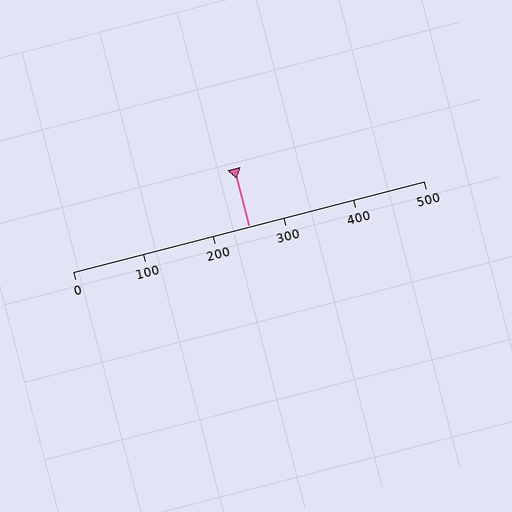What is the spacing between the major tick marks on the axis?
The major ticks are spaced 100 apart.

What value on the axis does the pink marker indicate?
The marker indicates approximately 250.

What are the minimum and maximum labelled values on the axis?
The axis runs from 0 to 500.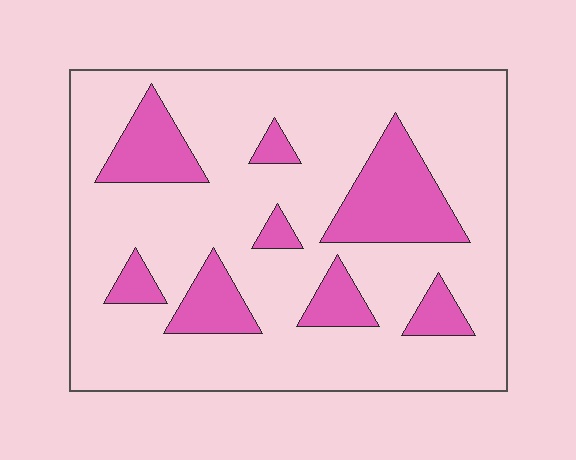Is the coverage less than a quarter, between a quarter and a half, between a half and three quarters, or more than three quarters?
Less than a quarter.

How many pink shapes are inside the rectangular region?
8.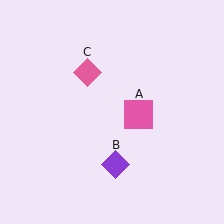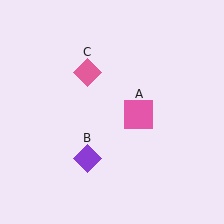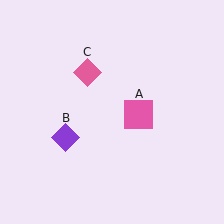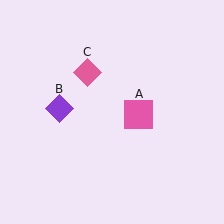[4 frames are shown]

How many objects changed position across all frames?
1 object changed position: purple diamond (object B).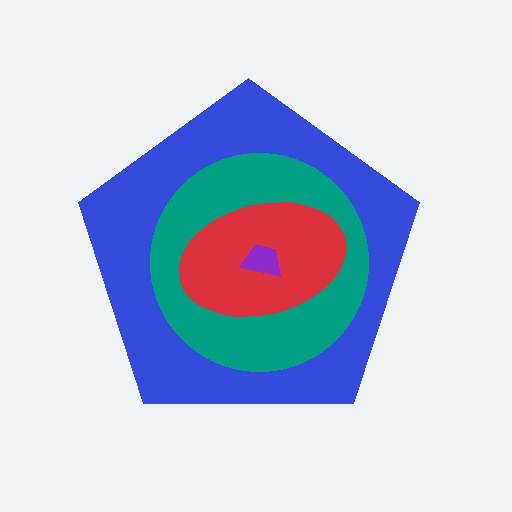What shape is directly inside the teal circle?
The red ellipse.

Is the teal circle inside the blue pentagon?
Yes.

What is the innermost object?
The purple trapezoid.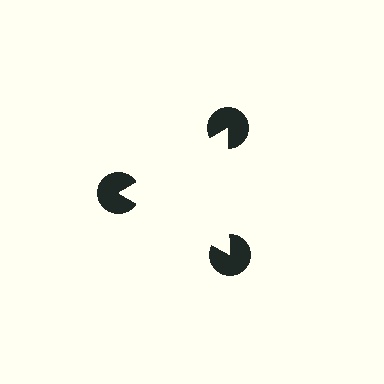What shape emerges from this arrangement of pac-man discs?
An illusory triangle — its edges are inferred from the aligned wedge cuts in the pac-man discs, not physically drawn.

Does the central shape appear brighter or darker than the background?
It typically appears slightly brighter than the background, even though no actual brightness change is drawn.